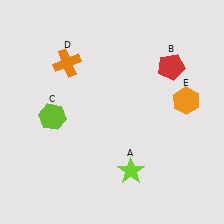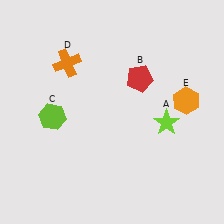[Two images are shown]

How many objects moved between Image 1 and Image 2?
2 objects moved between the two images.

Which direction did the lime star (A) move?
The lime star (A) moved up.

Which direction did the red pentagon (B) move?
The red pentagon (B) moved left.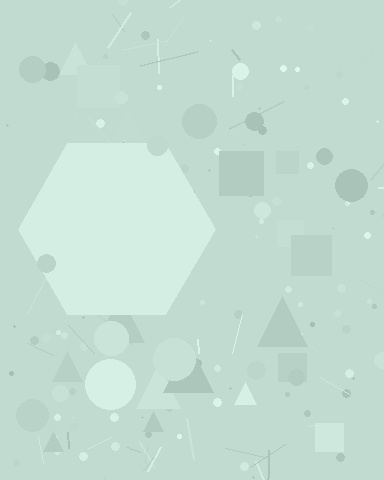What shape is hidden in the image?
A hexagon is hidden in the image.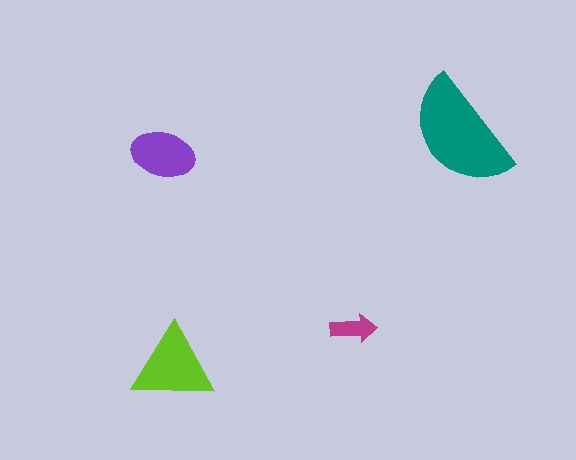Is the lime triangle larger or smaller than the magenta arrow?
Larger.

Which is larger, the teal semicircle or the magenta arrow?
The teal semicircle.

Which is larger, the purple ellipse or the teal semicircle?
The teal semicircle.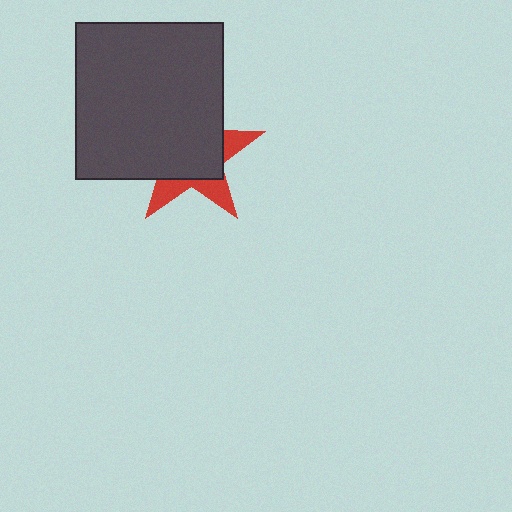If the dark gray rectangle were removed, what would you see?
You would see the complete red star.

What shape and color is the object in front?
The object in front is a dark gray rectangle.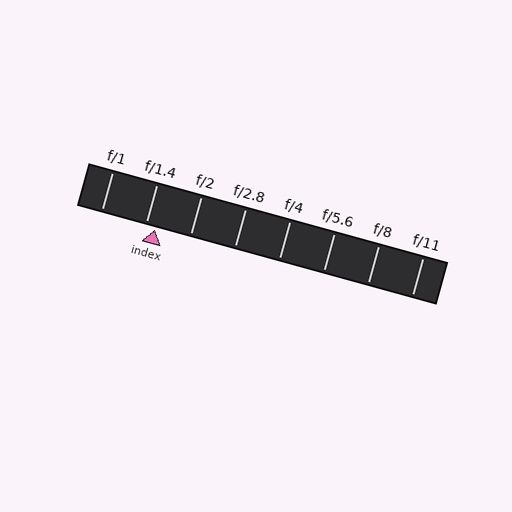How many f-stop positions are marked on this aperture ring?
There are 8 f-stop positions marked.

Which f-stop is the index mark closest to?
The index mark is closest to f/1.4.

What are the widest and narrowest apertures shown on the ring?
The widest aperture shown is f/1 and the narrowest is f/11.